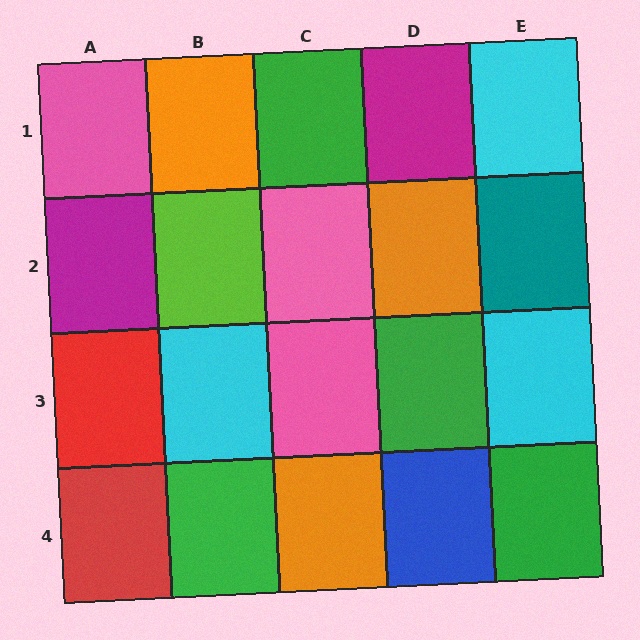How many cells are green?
4 cells are green.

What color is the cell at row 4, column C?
Orange.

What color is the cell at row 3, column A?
Red.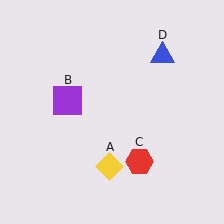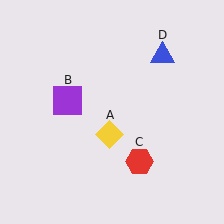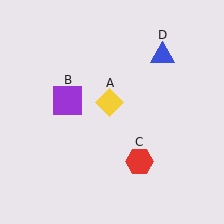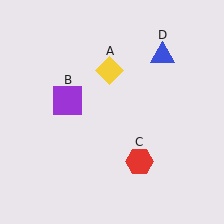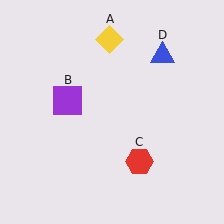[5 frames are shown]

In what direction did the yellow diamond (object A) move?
The yellow diamond (object A) moved up.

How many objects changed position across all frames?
1 object changed position: yellow diamond (object A).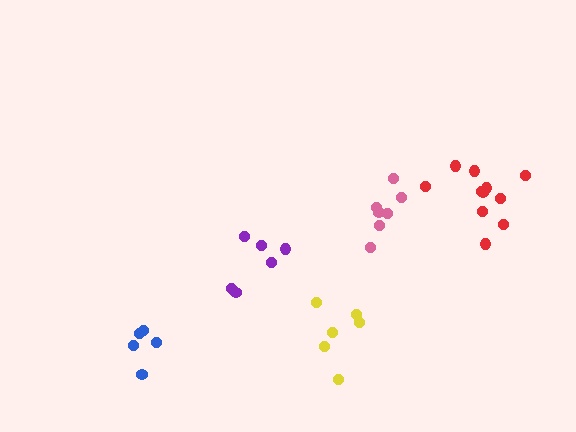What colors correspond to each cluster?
The clusters are colored: purple, blue, red, pink, yellow.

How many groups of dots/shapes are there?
There are 5 groups.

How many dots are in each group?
Group 1: 6 dots, Group 2: 5 dots, Group 3: 11 dots, Group 4: 7 dots, Group 5: 6 dots (35 total).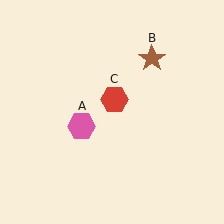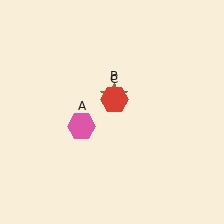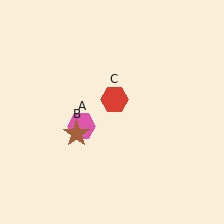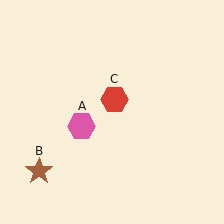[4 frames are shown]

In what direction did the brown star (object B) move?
The brown star (object B) moved down and to the left.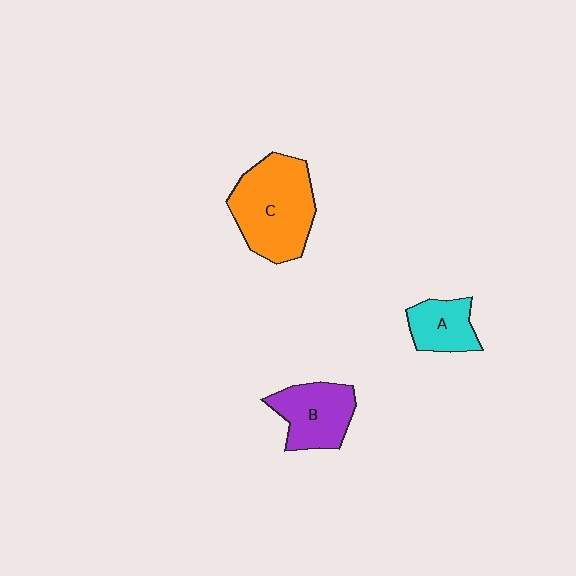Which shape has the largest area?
Shape C (orange).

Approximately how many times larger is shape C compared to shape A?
Approximately 2.2 times.